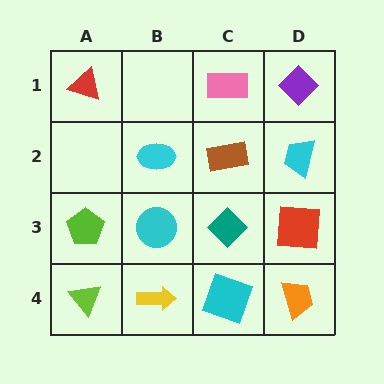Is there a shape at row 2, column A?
No, that cell is empty.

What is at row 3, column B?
A cyan circle.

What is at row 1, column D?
A purple diamond.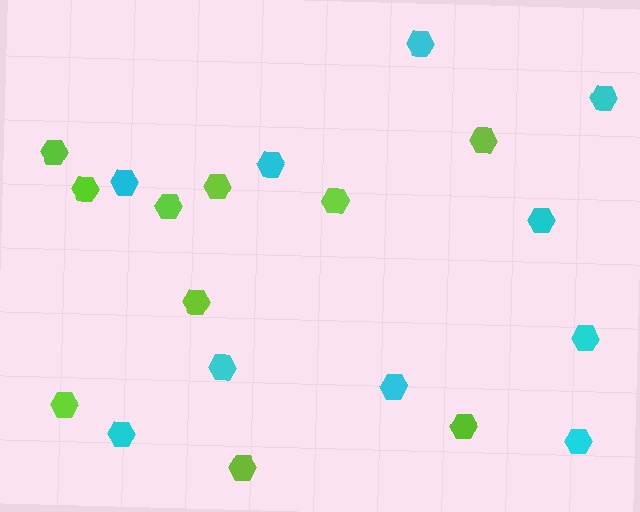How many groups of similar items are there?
There are 2 groups: one group of cyan hexagons (10) and one group of lime hexagons (10).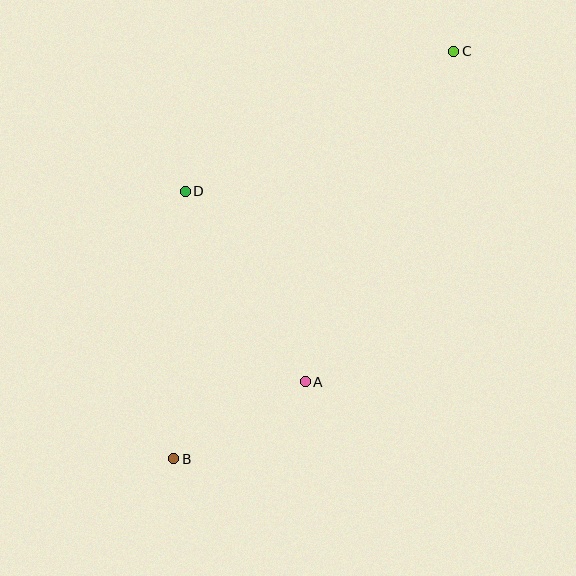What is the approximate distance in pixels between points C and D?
The distance between C and D is approximately 303 pixels.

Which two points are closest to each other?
Points A and B are closest to each other.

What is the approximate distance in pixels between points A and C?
The distance between A and C is approximately 362 pixels.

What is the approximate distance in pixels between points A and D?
The distance between A and D is approximately 225 pixels.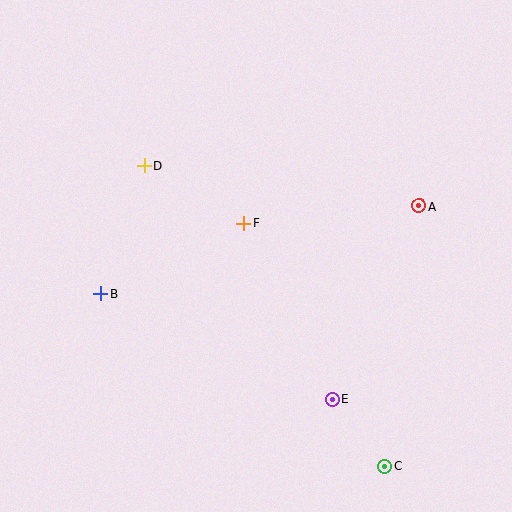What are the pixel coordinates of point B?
Point B is at (100, 293).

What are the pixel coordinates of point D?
Point D is at (144, 166).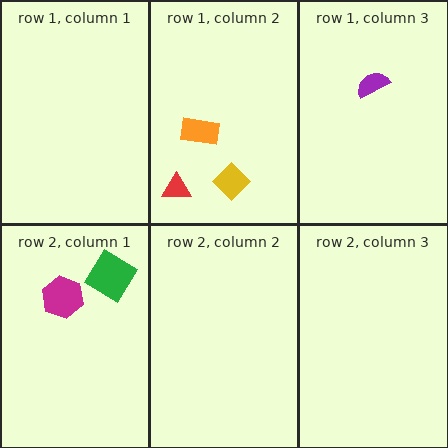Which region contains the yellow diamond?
The row 1, column 2 region.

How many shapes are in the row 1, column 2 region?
3.